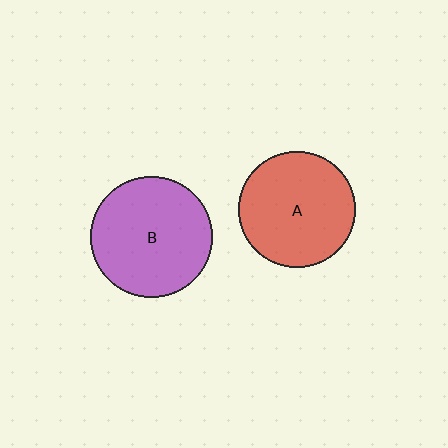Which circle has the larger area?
Circle B (purple).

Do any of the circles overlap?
No, none of the circles overlap.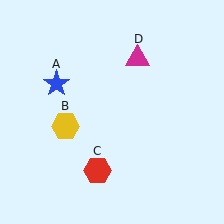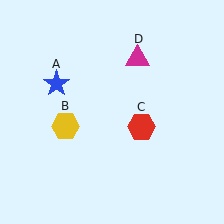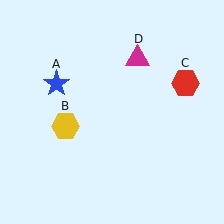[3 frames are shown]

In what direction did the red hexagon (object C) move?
The red hexagon (object C) moved up and to the right.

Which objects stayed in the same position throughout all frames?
Blue star (object A) and yellow hexagon (object B) and magenta triangle (object D) remained stationary.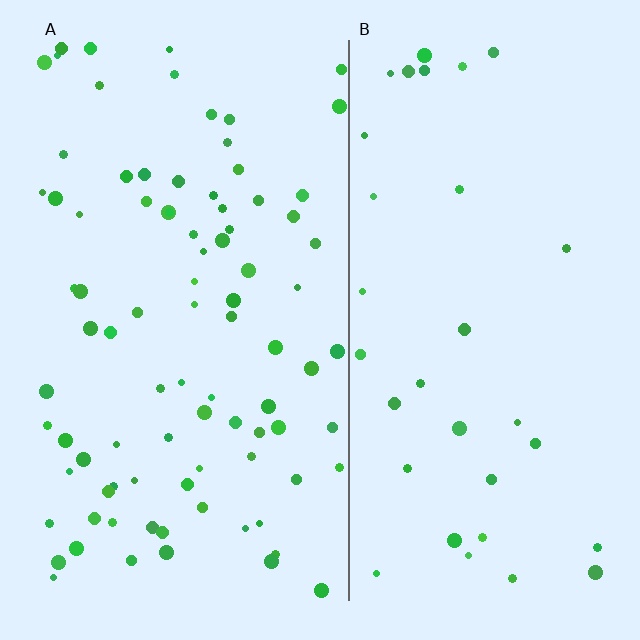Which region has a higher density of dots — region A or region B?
A (the left).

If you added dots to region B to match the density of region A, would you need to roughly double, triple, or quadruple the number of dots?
Approximately triple.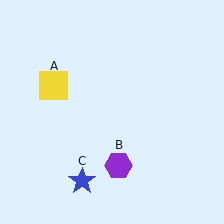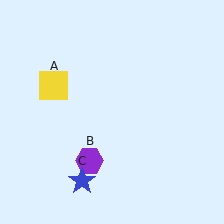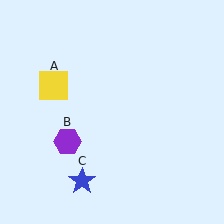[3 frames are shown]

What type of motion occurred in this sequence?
The purple hexagon (object B) rotated clockwise around the center of the scene.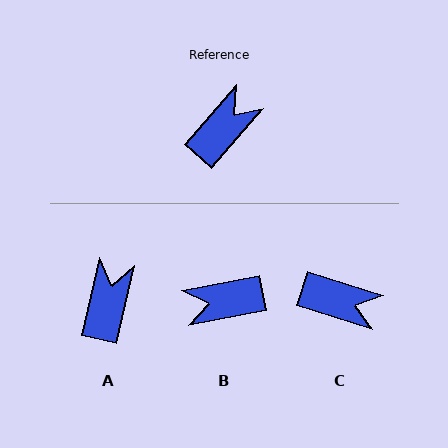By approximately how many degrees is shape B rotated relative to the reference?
Approximately 142 degrees counter-clockwise.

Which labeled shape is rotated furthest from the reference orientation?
B, about 142 degrees away.